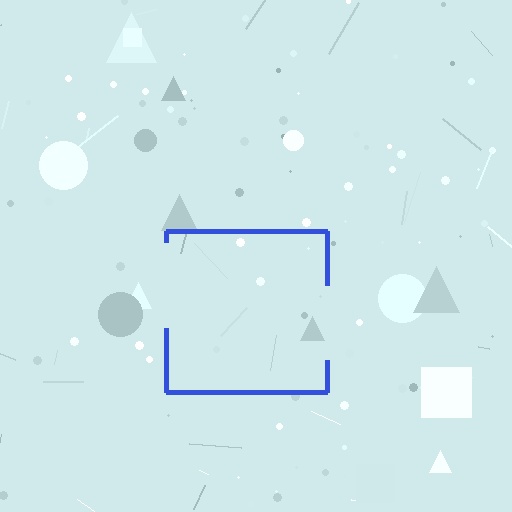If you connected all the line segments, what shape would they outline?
They would outline a square.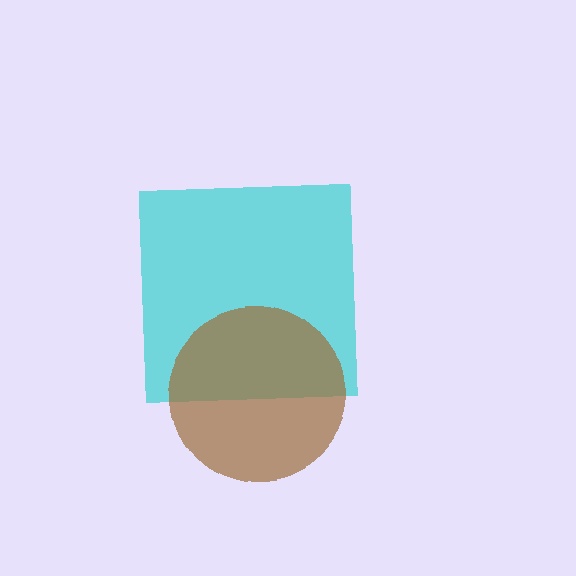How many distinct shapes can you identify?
There are 2 distinct shapes: a cyan square, a brown circle.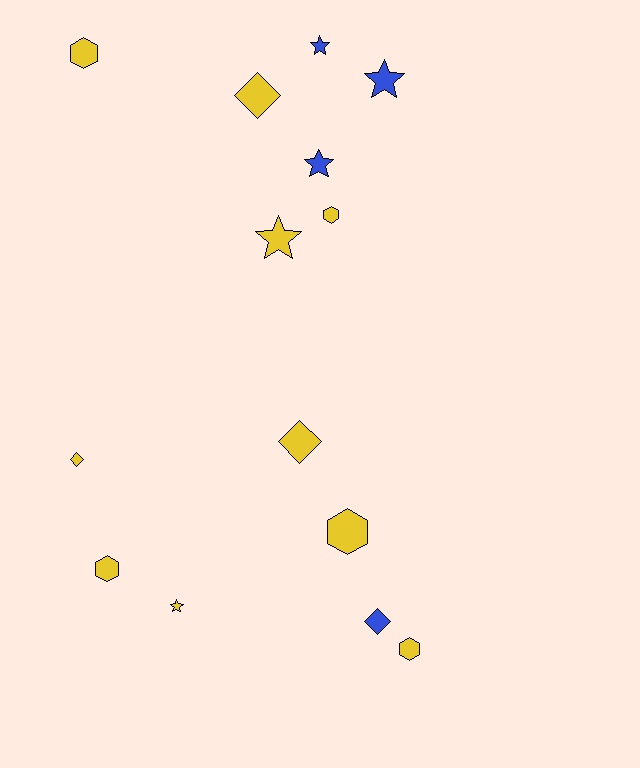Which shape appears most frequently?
Hexagon, with 5 objects.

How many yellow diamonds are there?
There are 3 yellow diamonds.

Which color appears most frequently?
Yellow, with 10 objects.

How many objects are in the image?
There are 14 objects.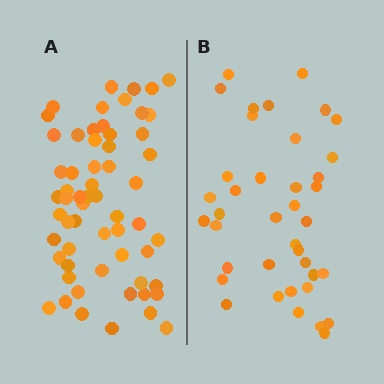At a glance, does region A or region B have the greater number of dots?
Region A (the left region) has more dots.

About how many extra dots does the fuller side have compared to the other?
Region A has approximately 20 more dots than region B.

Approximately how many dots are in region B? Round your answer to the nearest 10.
About 40 dots. (The exact count is 39, which rounds to 40.)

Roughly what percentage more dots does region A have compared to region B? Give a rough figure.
About 55% more.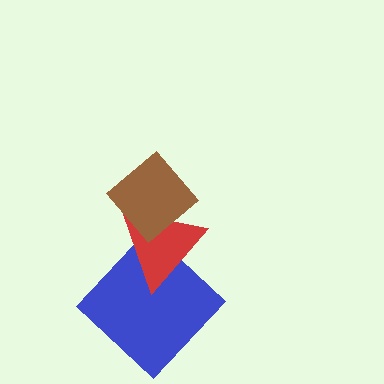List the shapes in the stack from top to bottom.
From top to bottom: the brown diamond, the red triangle, the blue diamond.